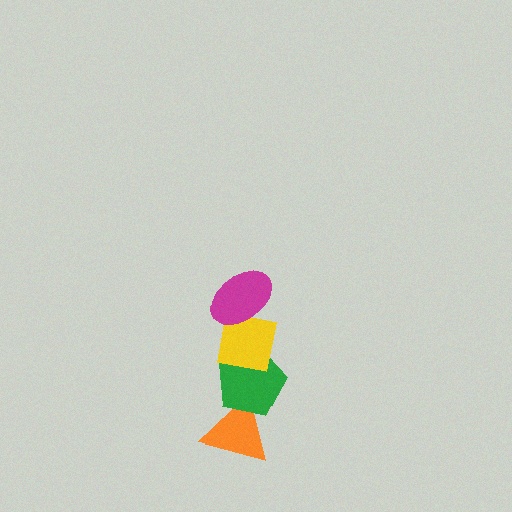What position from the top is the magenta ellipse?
The magenta ellipse is 1st from the top.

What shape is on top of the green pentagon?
The yellow square is on top of the green pentagon.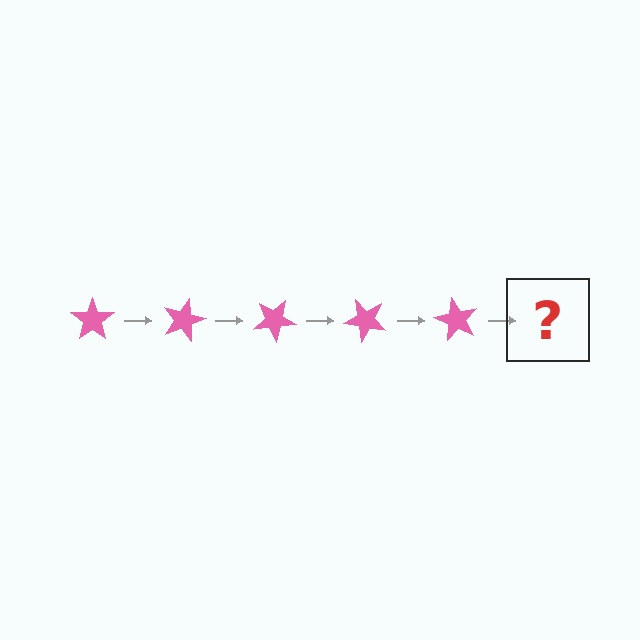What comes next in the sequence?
The next element should be a pink star rotated 75 degrees.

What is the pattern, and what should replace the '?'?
The pattern is that the star rotates 15 degrees each step. The '?' should be a pink star rotated 75 degrees.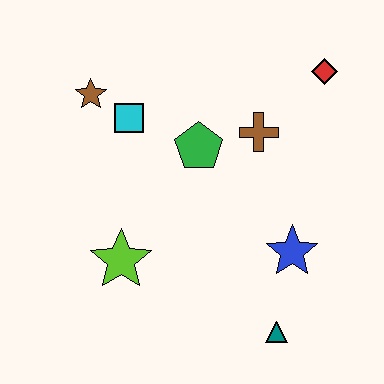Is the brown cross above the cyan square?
No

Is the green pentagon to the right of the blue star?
No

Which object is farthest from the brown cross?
The teal triangle is farthest from the brown cross.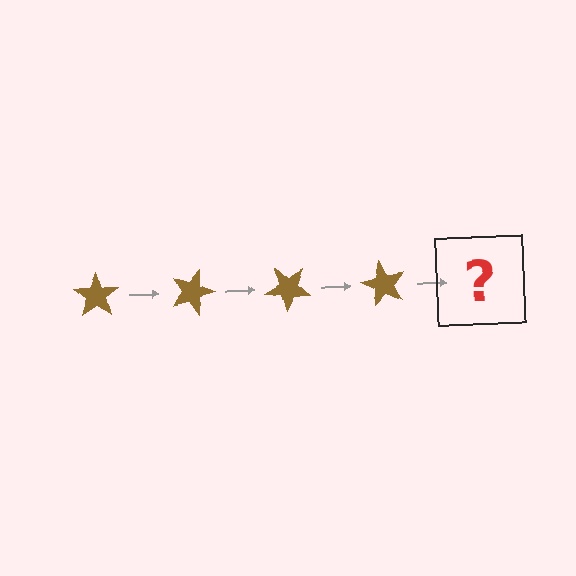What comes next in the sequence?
The next element should be a brown star rotated 80 degrees.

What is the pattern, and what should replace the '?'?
The pattern is that the star rotates 20 degrees each step. The '?' should be a brown star rotated 80 degrees.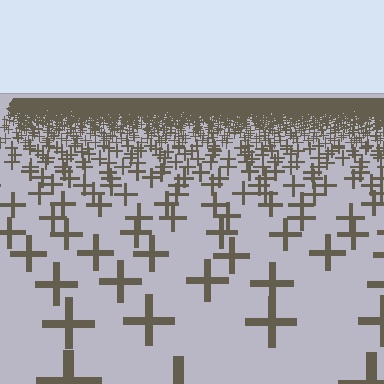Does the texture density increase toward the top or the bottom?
Density increases toward the top.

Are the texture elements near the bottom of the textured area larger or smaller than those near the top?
Larger. Near the bottom, elements are closer to the viewer and appear at a bigger on-screen size.